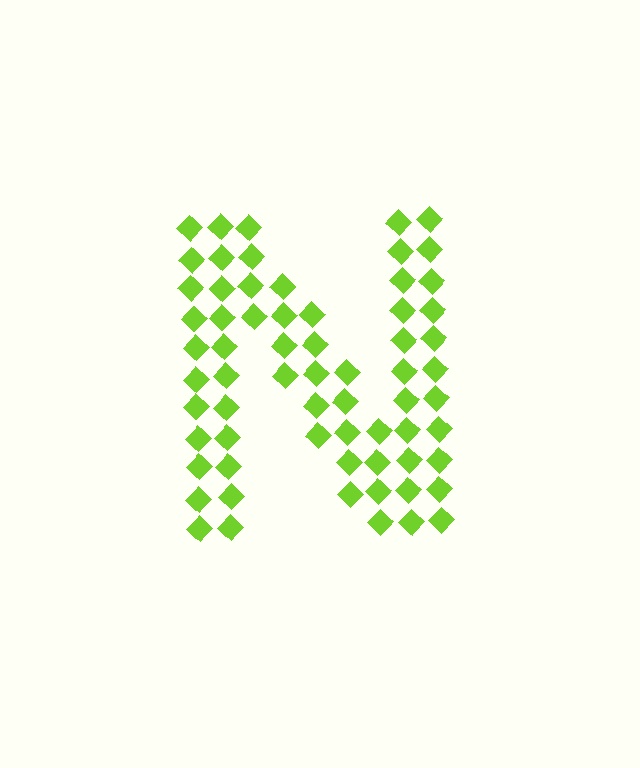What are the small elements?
The small elements are diamonds.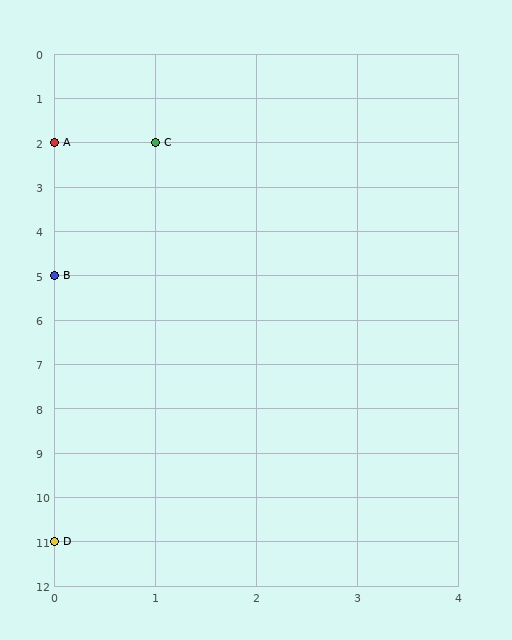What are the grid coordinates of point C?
Point C is at grid coordinates (1, 2).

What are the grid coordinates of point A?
Point A is at grid coordinates (0, 2).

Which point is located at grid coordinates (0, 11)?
Point D is at (0, 11).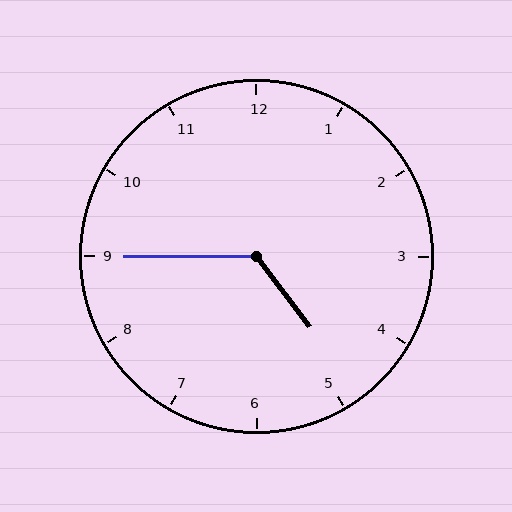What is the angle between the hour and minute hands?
Approximately 128 degrees.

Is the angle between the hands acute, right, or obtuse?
It is obtuse.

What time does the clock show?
4:45.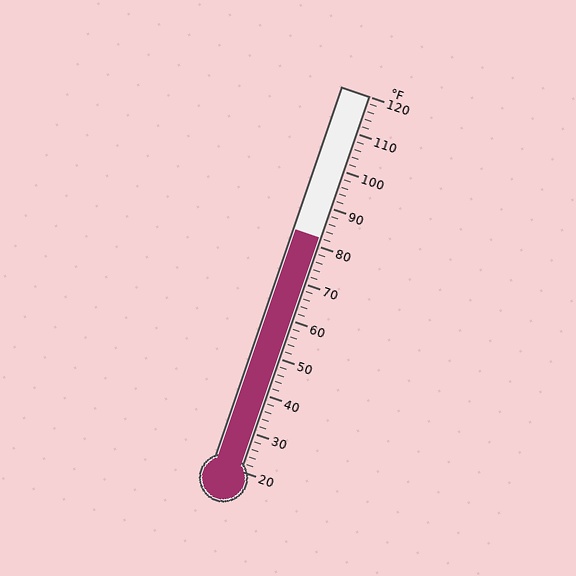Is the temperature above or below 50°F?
The temperature is above 50°F.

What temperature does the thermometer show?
The thermometer shows approximately 82°F.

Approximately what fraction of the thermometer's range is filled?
The thermometer is filled to approximately 60% of its range.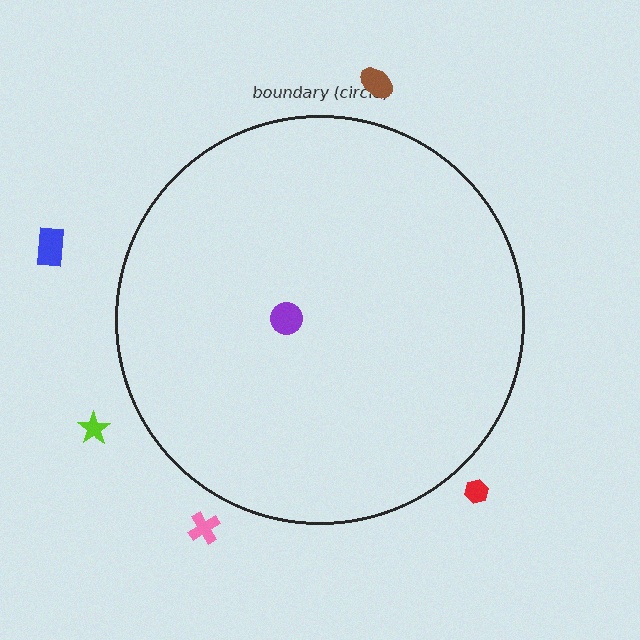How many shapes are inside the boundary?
1 inside, 5 outside.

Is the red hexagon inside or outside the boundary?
Outside.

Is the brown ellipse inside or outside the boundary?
Outside.